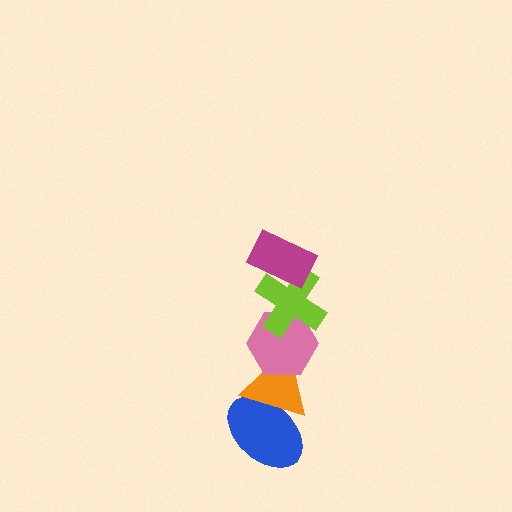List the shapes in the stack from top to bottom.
From top to bottom: the magenta rectangle, the lime cross, the pink hexagon, the orange triangle, the blue ellipse.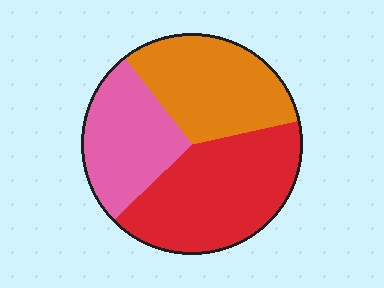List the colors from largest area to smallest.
From largest to smallest: red, orange, pink.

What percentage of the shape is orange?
Orange takes up about one third (1/3) of the shape.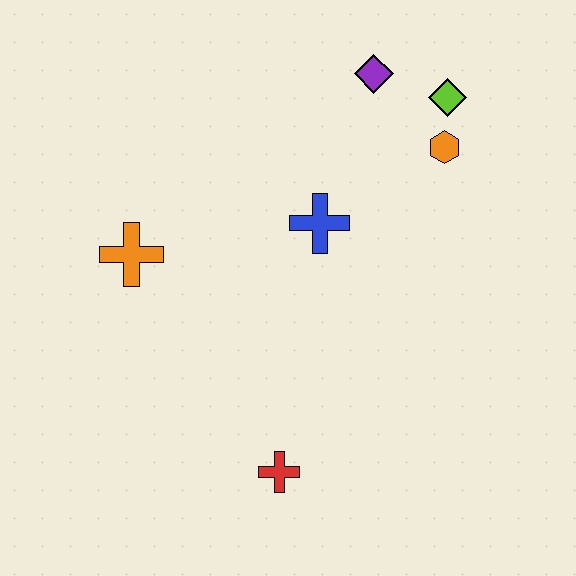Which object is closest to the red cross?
The blue cross is closest to the red cross.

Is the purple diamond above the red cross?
Yes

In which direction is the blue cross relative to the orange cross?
The blue cross is to the right of the orange cross.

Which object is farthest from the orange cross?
The lime diamond is farthest from the orange cross.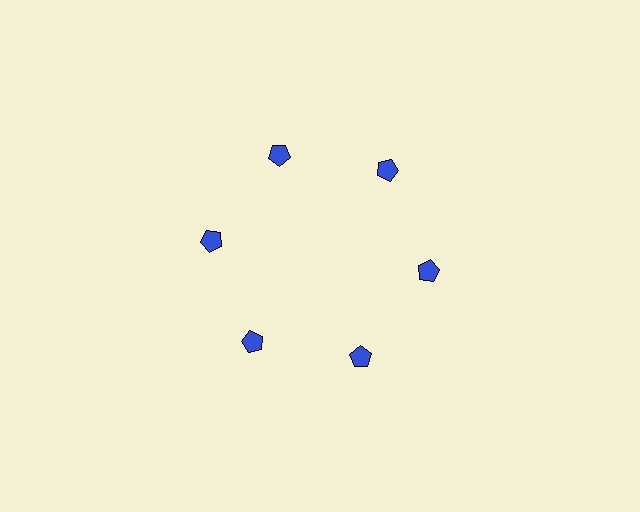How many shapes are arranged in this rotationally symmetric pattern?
There are 6 shapes, arranged in 6 groups of 1.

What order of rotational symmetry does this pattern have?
This pattern has 6-fold rotational symmetry.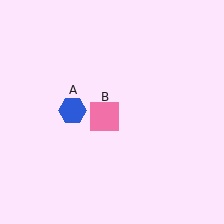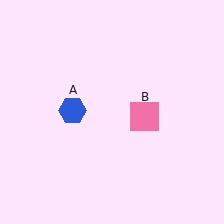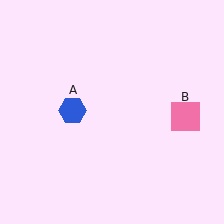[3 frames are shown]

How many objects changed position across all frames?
1 object changed position: pink square (object B).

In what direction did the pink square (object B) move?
The pink square (object B) moved right.